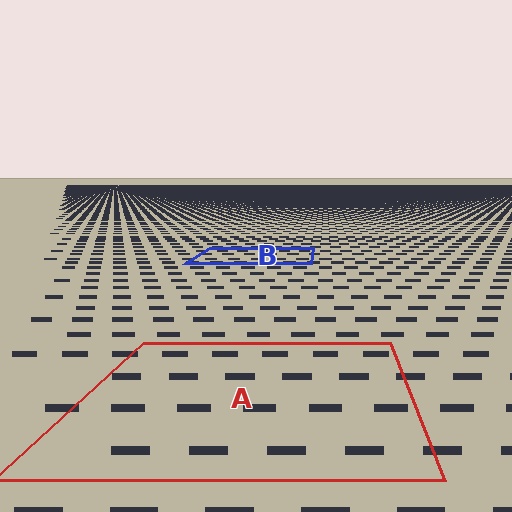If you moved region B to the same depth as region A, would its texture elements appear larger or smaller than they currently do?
They would appear larger. At a closer depth, the same texture elements are projected at a bigger on-screen size.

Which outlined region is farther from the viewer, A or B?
Region B is farther from the viewer — the texture elements inside it appear smaller and more densely packed.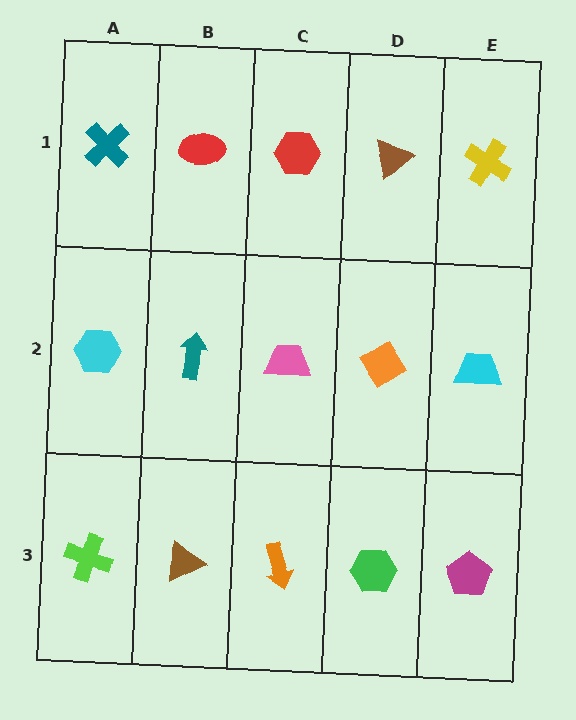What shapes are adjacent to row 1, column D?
An orange diamond (row 2, column D), a red hexagon (row 1, column C), a yellow cross (row 1, column E).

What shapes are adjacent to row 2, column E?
A yellow cross (row 1, column E), a magenta pentagon (row 3, column E), an orange diamond (row 2, column D).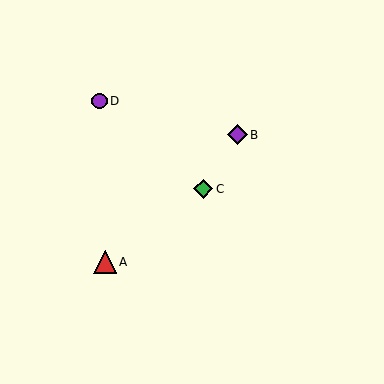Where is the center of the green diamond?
The center of the green diamond is at (203, 189).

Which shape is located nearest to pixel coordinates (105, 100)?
The purple circle (labeled D) at (99, 101) is nearest to that location.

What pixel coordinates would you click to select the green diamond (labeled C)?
Click at (203, 189) to select the green diamond C.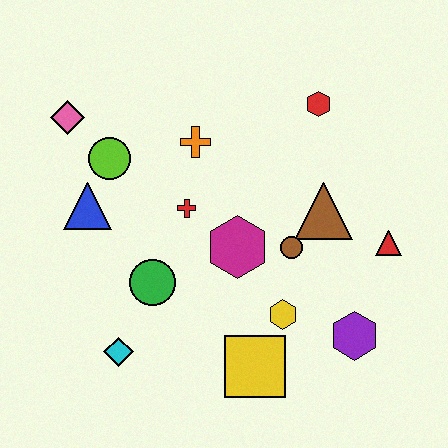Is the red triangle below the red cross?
Yes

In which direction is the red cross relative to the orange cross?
The red cross is below the orange cross.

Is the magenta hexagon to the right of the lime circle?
Yes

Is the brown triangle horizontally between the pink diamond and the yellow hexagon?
No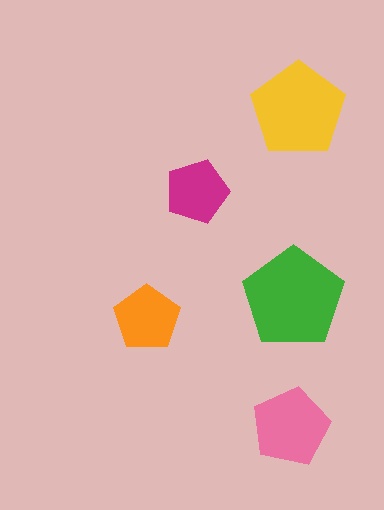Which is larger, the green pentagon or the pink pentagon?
The green one.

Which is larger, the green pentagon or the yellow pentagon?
The green one.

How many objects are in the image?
There are 5 objects in the image.